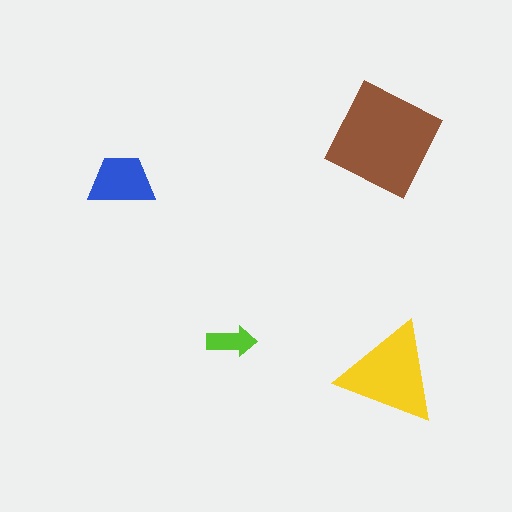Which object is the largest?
The brown square.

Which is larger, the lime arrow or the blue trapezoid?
The blue trapezoid.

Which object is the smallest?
The lime arrow.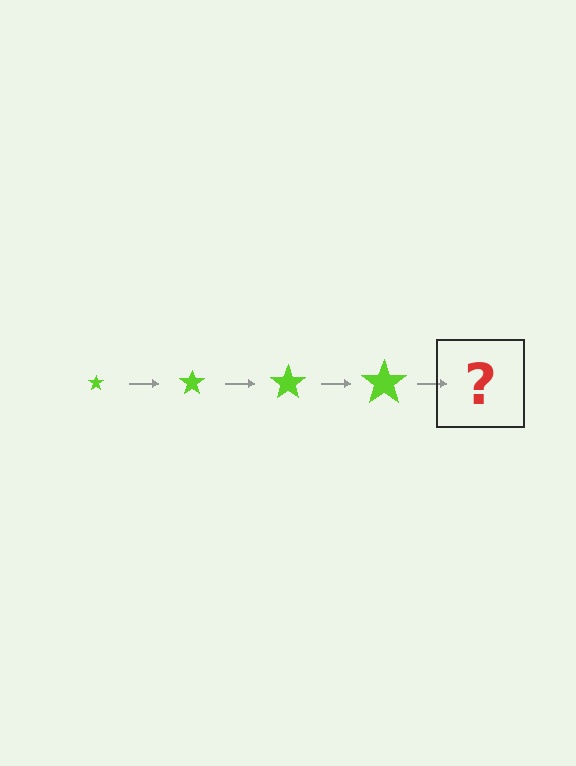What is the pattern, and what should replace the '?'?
The pattern is that the star gets progressively larger each step. The '?' should be a lime star, larger than the previous one.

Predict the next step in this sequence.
The next step is a lime star, larger than the previous one.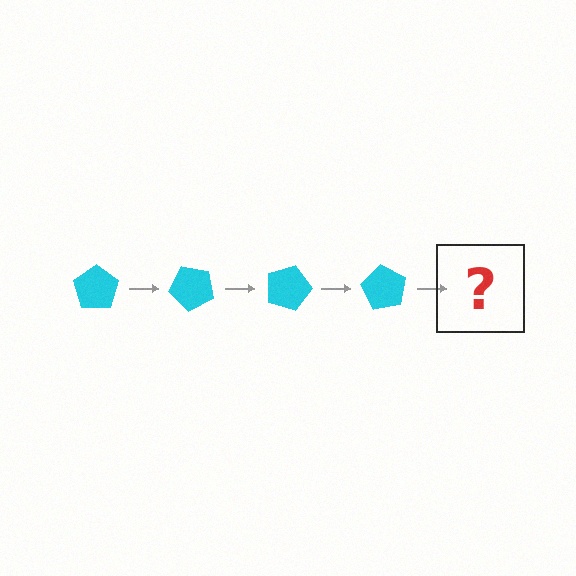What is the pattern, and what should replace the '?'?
The pattern is that the pentagon rotates 45 degrees each step. The '?' should be a cyan pentagon rotated 180 degrees.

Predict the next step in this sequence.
The next step is a cyan pentagon rotated 180 degrees.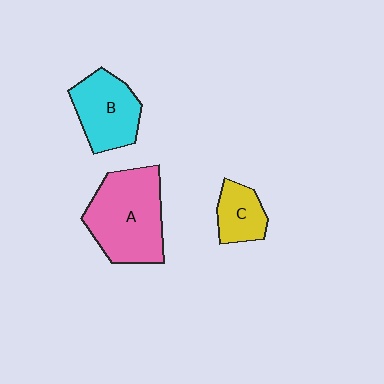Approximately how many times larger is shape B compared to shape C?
Approximately 1.7 times.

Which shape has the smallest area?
Shape C (yellow).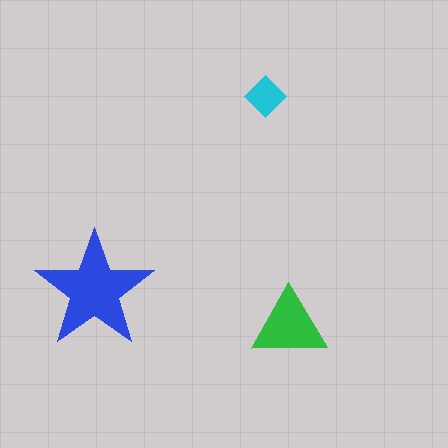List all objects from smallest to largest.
The cyan diamond, the green triangle, the blue star.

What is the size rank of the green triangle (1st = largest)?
2nd.